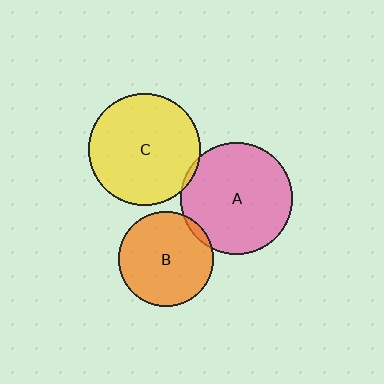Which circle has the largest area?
Circle C (yellow).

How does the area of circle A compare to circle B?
Approximately 1.4 times.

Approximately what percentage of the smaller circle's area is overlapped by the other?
Approximately 5%.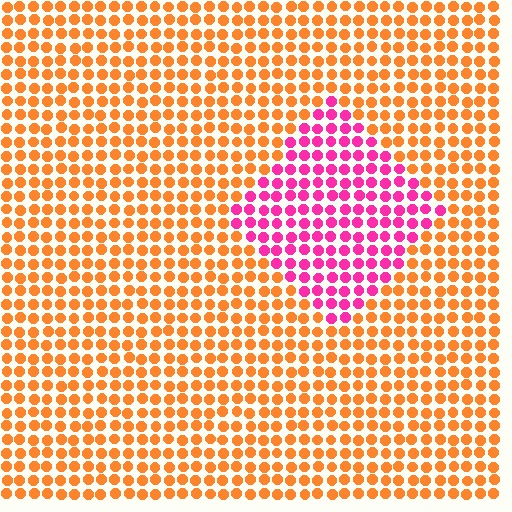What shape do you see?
I see a diamond.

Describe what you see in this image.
The image is filled with small orange elements in a uniform arrangement. A diamond-shaped region is visible where the elements are tinted to a slightly different hue, forming a subtle color boundary.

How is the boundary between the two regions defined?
The boundary is defined purely by a slight shift in hue (about 62 degrees). Spacing, size, and orientation are identical on both sides.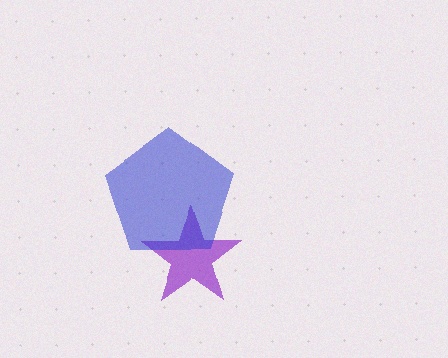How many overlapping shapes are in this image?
There are 2 overlapping shapes in the image.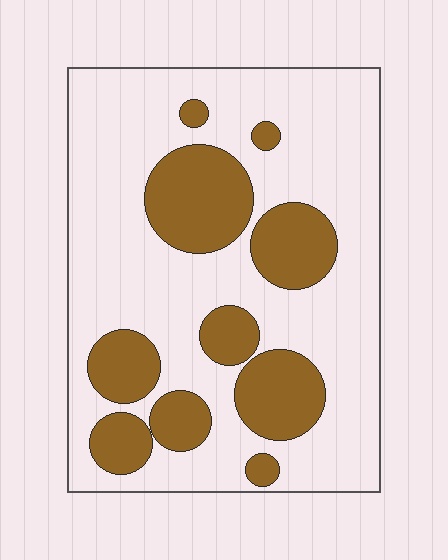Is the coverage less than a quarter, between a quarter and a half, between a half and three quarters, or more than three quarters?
Between a quarter and a half.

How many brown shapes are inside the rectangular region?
10.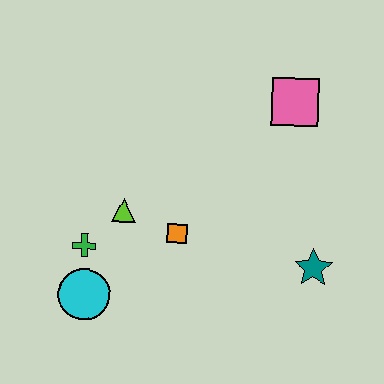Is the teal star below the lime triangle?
Yes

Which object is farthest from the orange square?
The pink square is farthest from the orange square.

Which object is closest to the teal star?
The orange square is closest to the teal star.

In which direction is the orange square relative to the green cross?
The orange square is to the right of the green cross.